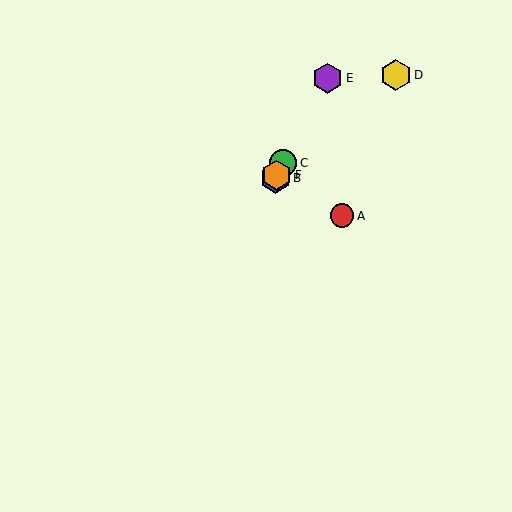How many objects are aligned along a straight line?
4 objects (B, C, E, F) are aligned along a straight line.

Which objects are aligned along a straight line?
Objects B, C, E, F are aligned along a straight line.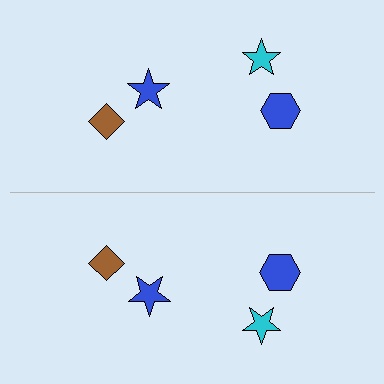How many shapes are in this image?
There are 8 shapes in this image.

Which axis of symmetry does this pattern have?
The pattern has a horizontal axis of symmetry running through the center of the image.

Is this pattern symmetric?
Yes, this pattern has bilateral (reflection) symmetry.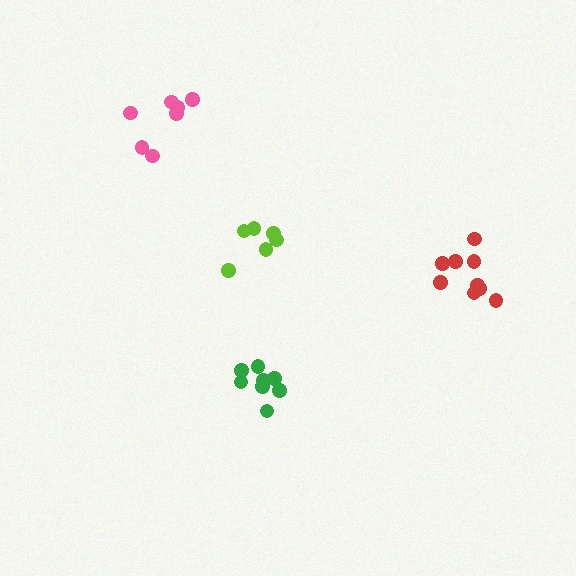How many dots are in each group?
Group 1: 6 dots, Group 2: 8 dots, Group 3: 9 dots, Group 4: 7 dots (30 total).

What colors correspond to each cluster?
The clusters are colored: lime, green, red, pink.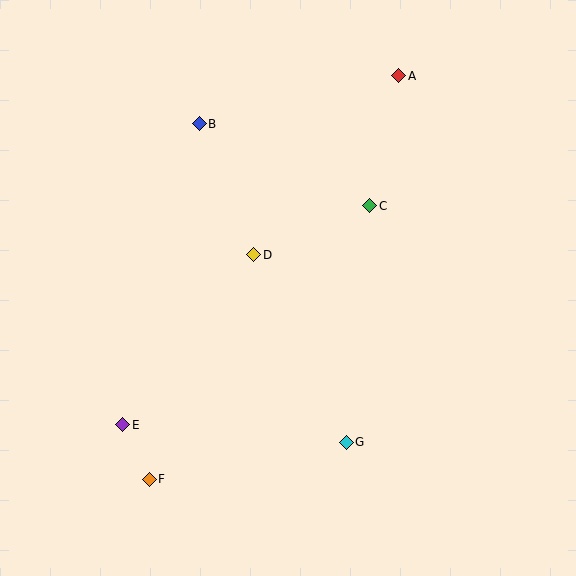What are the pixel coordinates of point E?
Point E is at (123, 425).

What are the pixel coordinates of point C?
Point C is at (370, 206).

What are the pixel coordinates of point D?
Point D is at (254, 255).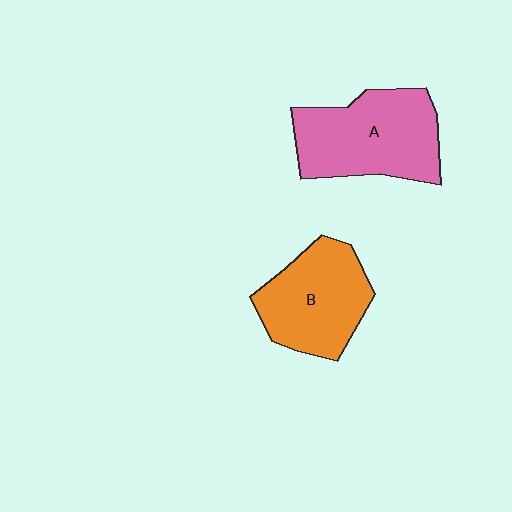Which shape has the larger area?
Shape A (pink).